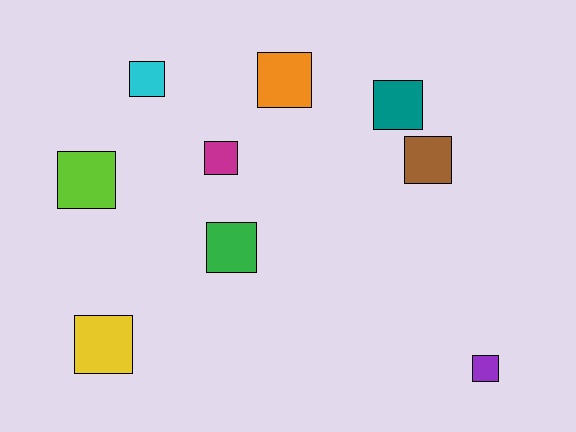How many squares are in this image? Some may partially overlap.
There are 9 squares.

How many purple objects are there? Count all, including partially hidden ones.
There is 1 purple object.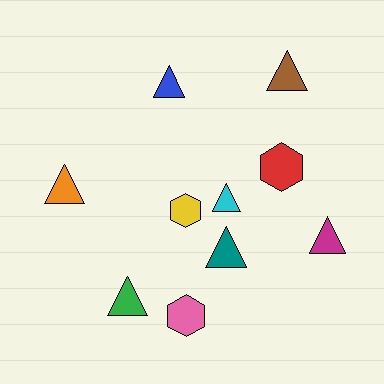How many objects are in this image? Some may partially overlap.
There are 10 objects.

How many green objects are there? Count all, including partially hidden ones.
There is 1 green object.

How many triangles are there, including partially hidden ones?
There are 7 triangles.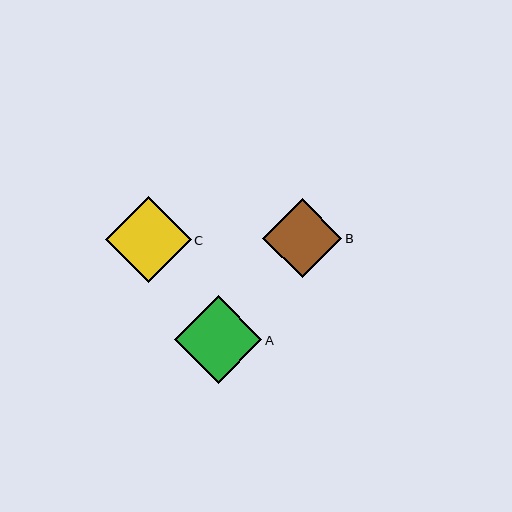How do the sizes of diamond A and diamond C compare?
Diamond A and diamond C are approximately the same size.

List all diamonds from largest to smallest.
From largest to smallest: A, C, B.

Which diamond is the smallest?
Diamond B is the smallest with a size of approximately 79 pixels.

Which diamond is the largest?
Diamond A is the largest with a size of approximately 88 pixels.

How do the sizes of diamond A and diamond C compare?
Diamond A and diamond C are approximately the same size.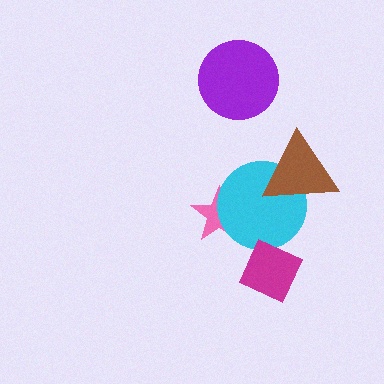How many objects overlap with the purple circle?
0 objects overlap with the purple circle.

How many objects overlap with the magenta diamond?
1 object overlaps with the magenta diamond.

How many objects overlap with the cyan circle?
3 objects overlap with the cyan circle.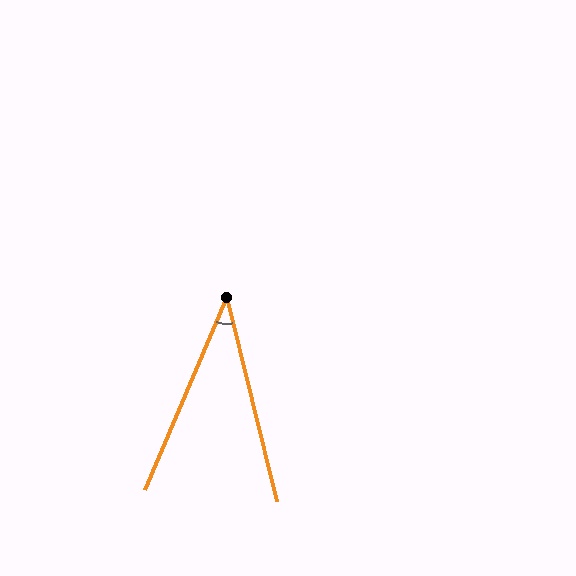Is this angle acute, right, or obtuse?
It is acute.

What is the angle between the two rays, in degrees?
Approximately 37 degrees.